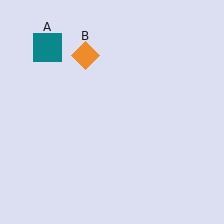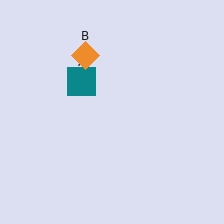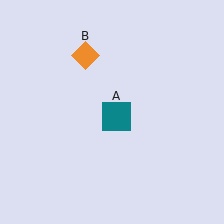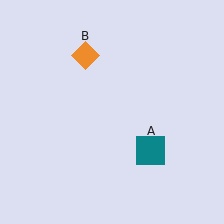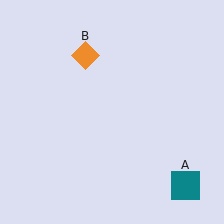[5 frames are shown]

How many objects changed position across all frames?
1 object changed position: teal square (object A).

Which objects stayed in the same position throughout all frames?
Orange diamond (object B) remained stationary.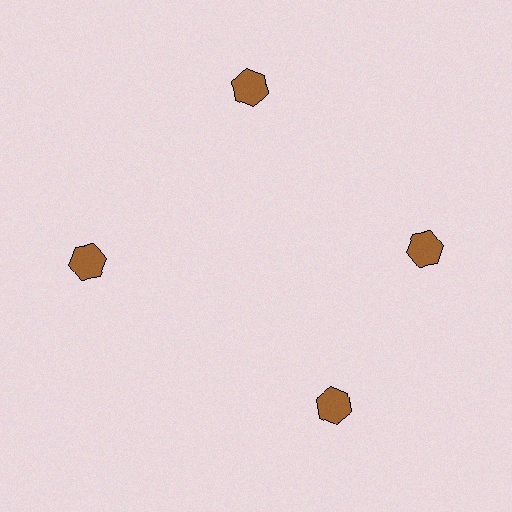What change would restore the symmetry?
The symmetry would be restored by rotating it back into even spacing with its neighbors so that all 4 hexagons sit at equal angles and equal distance from the center.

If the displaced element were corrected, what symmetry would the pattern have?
It would have 4-fold rotational symmetry — the pattern would map onto itself every 90 degrees.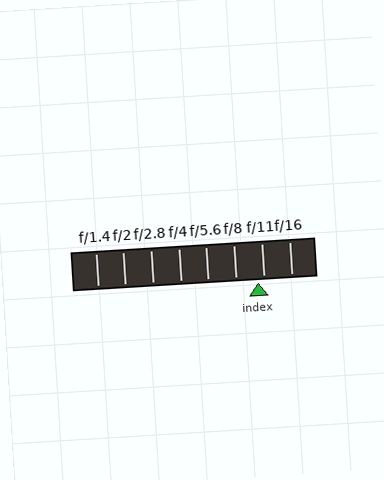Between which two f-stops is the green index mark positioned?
The index mark is between f/8 and f/11.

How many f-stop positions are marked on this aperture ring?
There are 8 f-stop positions marked.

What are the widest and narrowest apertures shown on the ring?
The widest aperture shown is f/1.4 and the narrowest is f/16.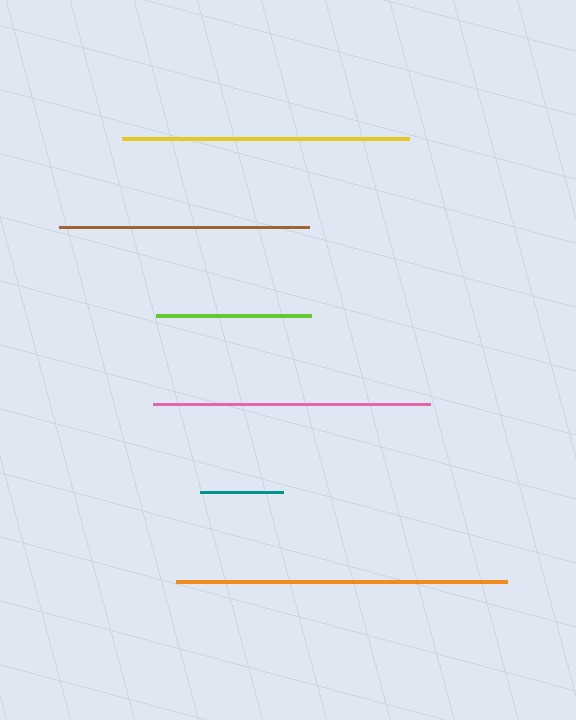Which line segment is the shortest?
The teal line is the shortest at approximately 84 pixels.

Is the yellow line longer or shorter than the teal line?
The yellow line is longer than the teal line.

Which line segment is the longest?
The orange line is the longest at approximately 331 pixels.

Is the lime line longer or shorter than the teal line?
The lime line is longer than the teal line.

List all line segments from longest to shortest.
From longest to shortest: orange, yellow, pink, brown, lime, teal.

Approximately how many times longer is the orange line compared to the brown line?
The orange line is approximately 1.3 times the length of the brown line.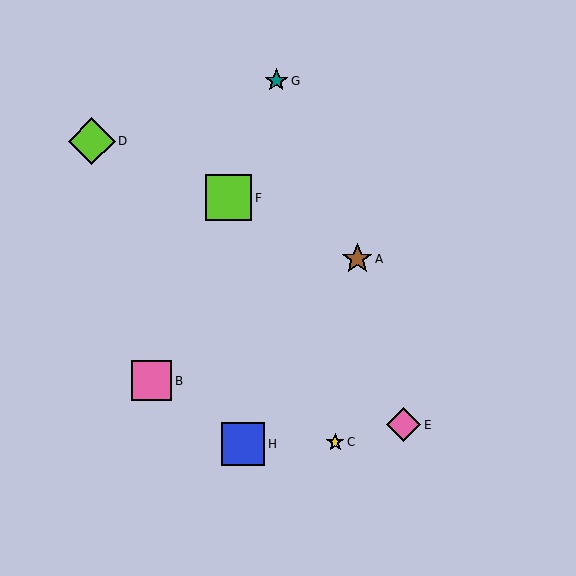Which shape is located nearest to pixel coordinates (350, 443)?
The yellow star (labeled C) at (335, 442) is nearest to that location.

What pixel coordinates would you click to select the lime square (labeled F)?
Click at (228, 198) to select the lime square F.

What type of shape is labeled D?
Shape D is a lime diamond.